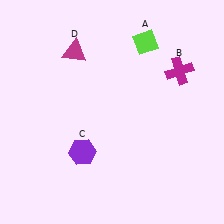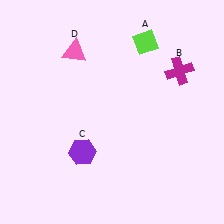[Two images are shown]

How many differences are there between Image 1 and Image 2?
There is 1 difference between the two images.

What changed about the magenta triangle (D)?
In Image 1, D is magenta. In Image 2, it changed to pink.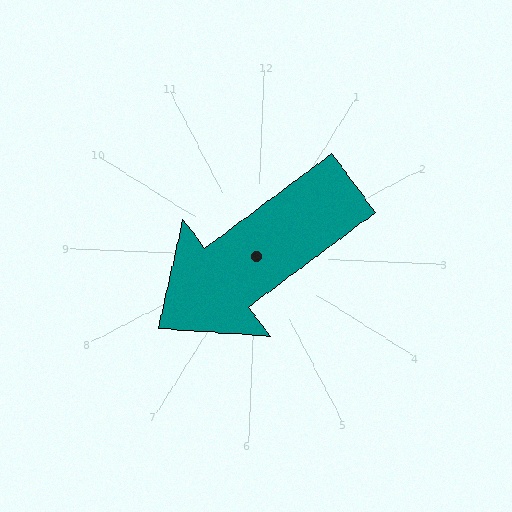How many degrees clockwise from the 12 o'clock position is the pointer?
Approximately 231 degrees.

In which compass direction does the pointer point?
Southwest.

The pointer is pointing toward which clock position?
Roughly 8 o'clock.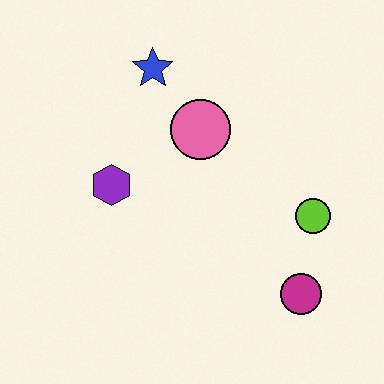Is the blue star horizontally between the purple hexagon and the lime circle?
Yes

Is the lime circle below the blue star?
Yes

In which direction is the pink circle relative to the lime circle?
The pink circle is to the left of the lime circle.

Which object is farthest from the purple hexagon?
The magenta circle is farthest from the purple hexagon.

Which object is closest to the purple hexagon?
The pink circle is closest to the purple hexagon.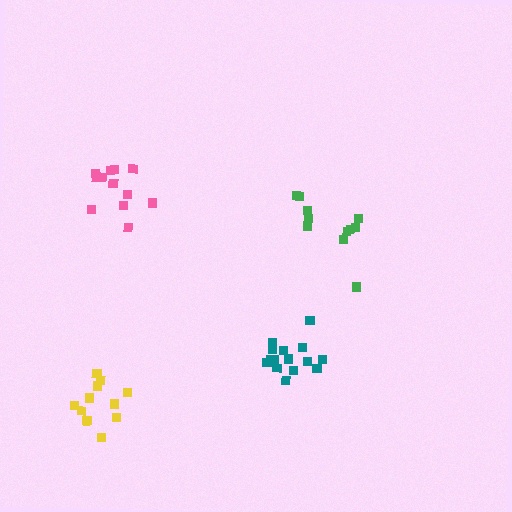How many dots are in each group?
Group 1: 11 dots, Group 2: 15 dots, Group 3: 12 dots, Group 4: 12 dots (50 total).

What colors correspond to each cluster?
The clusters are colored: green, teal, yellow, pink.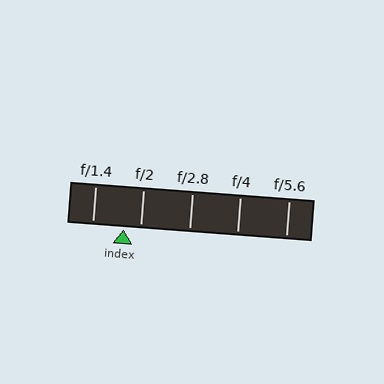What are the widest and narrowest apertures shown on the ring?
The widest aperture shown is f/1.4 and the narrowest is f/5.6.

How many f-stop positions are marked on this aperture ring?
There are 5 f-stop positions marked.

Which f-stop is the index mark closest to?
The index mark is closest to f/2.